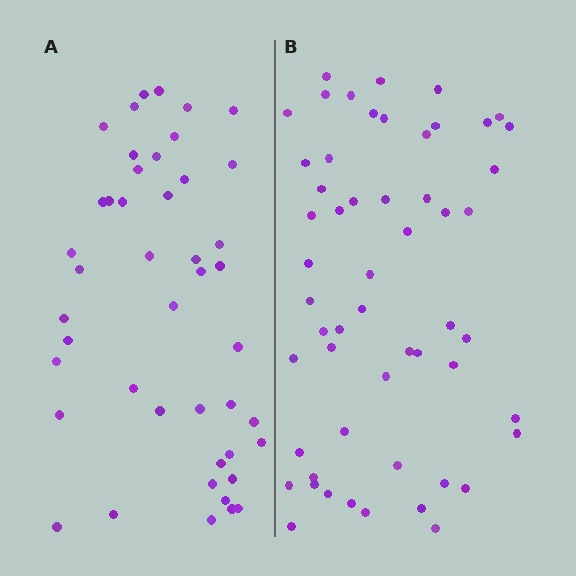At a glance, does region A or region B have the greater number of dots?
Region B (the right region) has more dots.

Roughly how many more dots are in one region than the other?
Region B has roughly 10 or so more dots than region A.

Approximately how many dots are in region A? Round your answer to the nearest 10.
About 40 dots. (The exact count is 45, which rounds to 40.)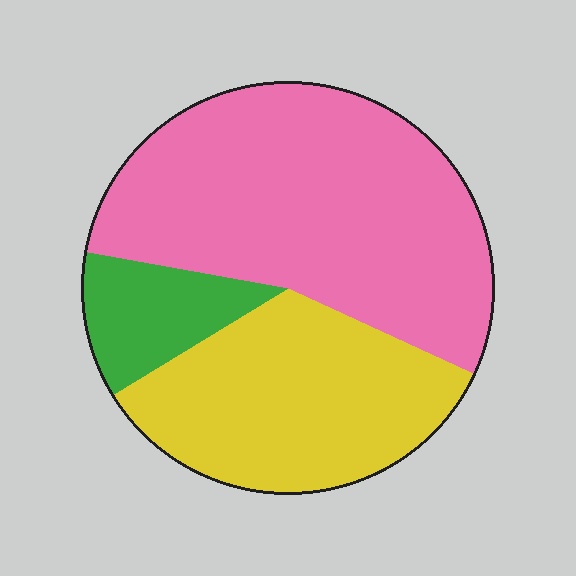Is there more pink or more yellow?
Pink.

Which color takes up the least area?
Green, at roughly 10%.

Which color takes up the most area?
Pink, at roughly 55%.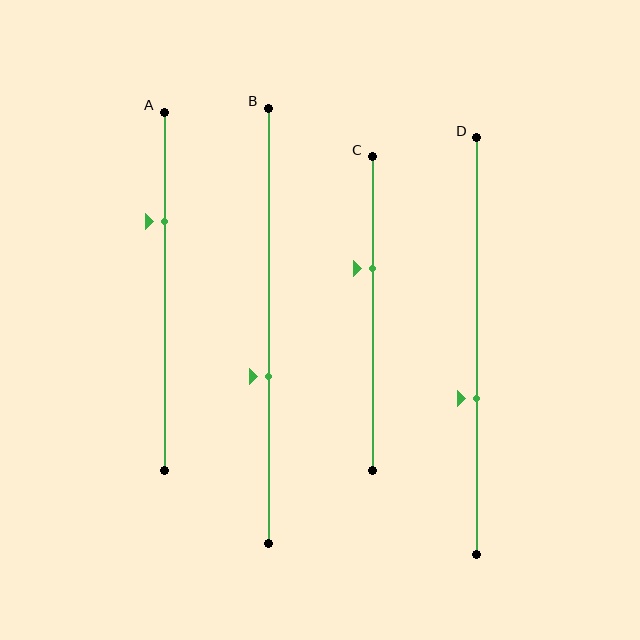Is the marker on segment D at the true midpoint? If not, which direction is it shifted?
No, the marker on segment D is shifted downward by about 13% of the segment length.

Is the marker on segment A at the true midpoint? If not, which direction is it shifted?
No, the marker on segment A is shifted upward by about 20% of the segment length.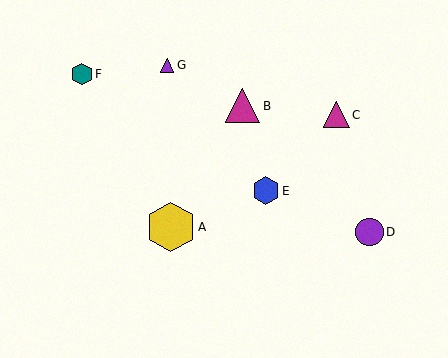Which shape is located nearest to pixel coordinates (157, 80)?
The purple triangle (labeled G) at (167, 65) is nearest to that location.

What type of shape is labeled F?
Shape F is a teal hexagon.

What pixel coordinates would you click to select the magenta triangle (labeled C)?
Click at (336, 115) to select the magenta triangle C.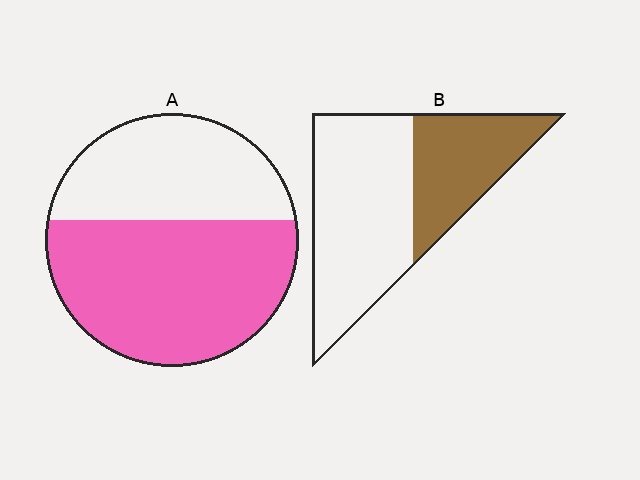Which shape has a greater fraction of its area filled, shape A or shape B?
Shape A.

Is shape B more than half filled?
No.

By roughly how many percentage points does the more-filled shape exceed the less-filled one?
By roughly 25 percentage points (A over B).